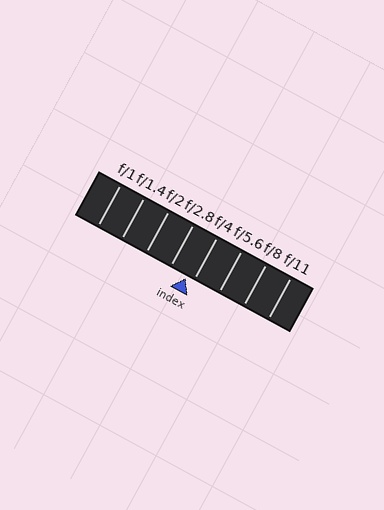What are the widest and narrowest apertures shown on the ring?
The widest aperture shown is f/1 and the narrowest is f/11.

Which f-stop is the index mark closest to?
The index mark is closest to f/4.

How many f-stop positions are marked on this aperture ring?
There are 8 f-stop positions marked.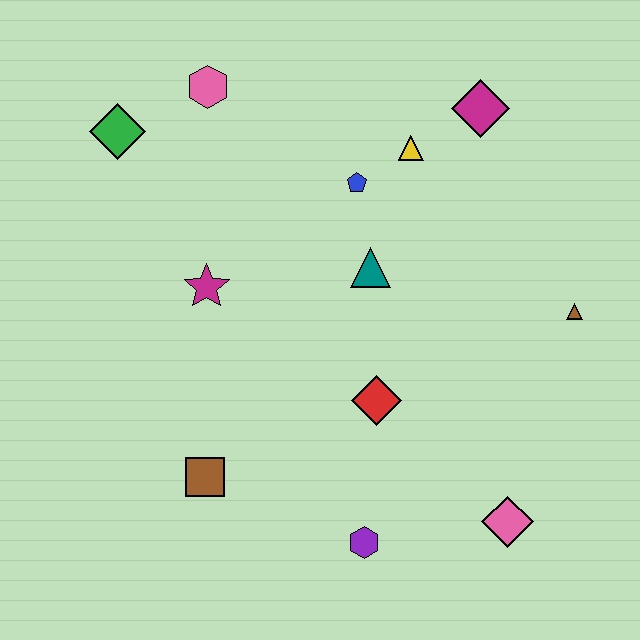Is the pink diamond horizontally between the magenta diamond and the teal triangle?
No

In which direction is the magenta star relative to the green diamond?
The magenta star is below the green diamond.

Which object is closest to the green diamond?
The pink hexagon is closest to the green diamond.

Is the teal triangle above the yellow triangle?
No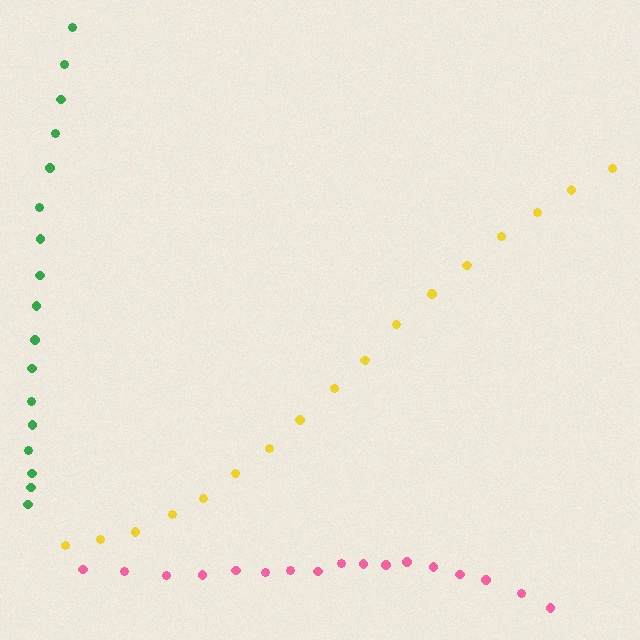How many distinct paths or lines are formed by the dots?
There are 3 distinct paths.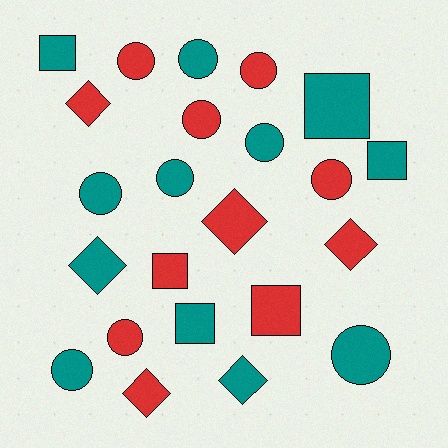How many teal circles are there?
There are 6 teal circles.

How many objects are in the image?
There are 23 objects.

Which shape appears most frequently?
Circle, with 11 objects.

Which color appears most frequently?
Teal, with 12 objects.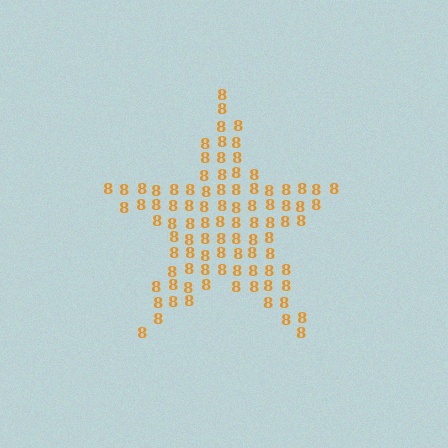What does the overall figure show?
The overall figure shows a star.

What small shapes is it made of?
It is made of small digit 8's.